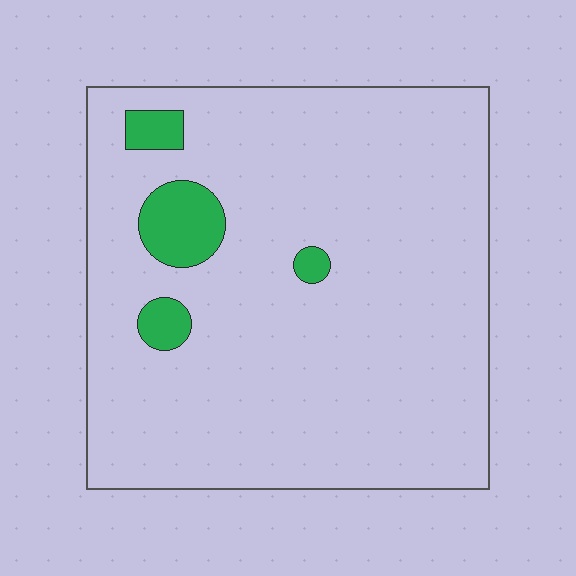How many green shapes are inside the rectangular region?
4.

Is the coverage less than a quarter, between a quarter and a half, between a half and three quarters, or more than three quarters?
Less than a quarter.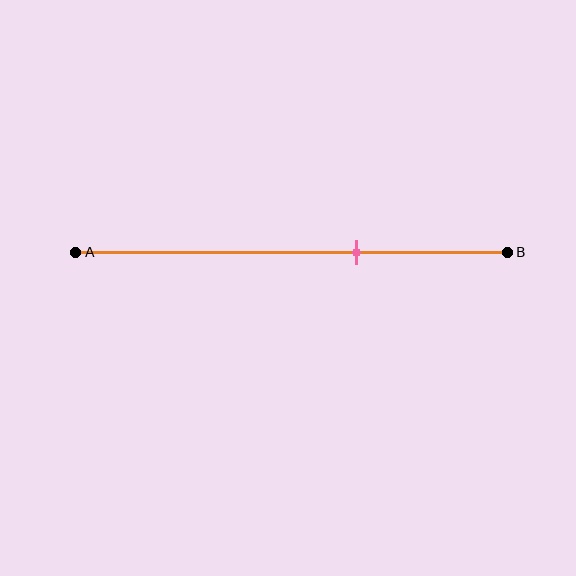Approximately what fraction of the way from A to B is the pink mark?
The pink mark is approximately 65% of the way from A to B.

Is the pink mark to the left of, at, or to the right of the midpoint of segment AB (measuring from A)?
The pink mark is to the right of the midpoint of segment AB.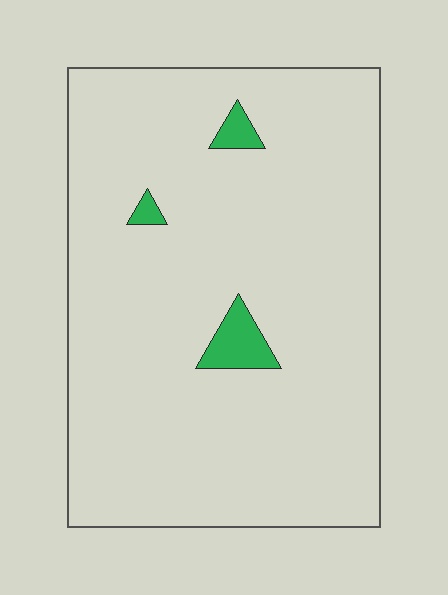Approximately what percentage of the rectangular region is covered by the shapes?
Approximately 5%.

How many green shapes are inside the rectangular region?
3.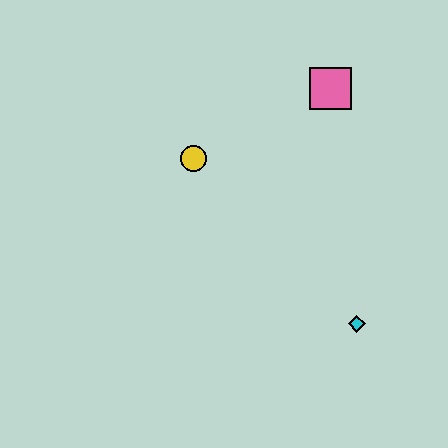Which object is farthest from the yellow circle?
The cyan diamond is farthest from the yellow circle.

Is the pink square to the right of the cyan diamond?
No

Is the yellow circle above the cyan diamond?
Yes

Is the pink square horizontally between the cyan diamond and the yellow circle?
Yes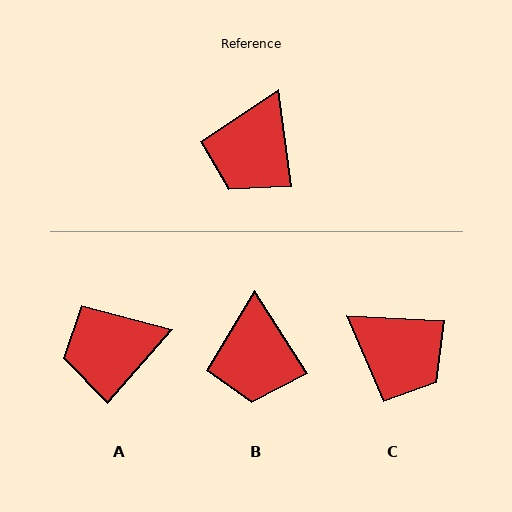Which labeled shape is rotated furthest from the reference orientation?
C, about 80 degrees away.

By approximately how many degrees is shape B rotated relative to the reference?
Approximately 25 degrees counter-clockwise.